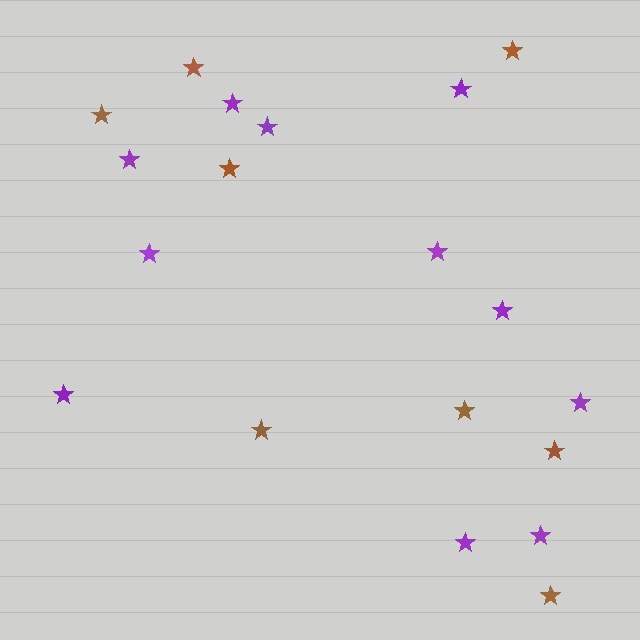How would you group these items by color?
There are 2 groups: one group of purple stars (11) and one group of brown stars (8).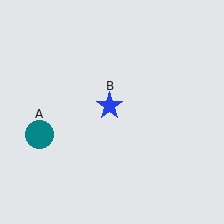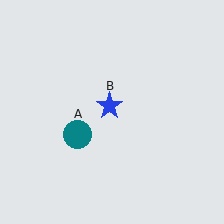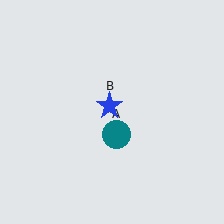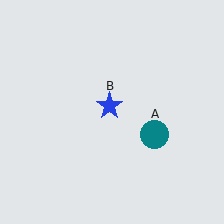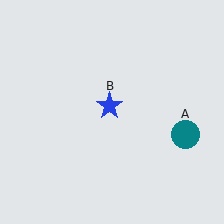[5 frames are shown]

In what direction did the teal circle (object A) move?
The teal circle (object A) moved right.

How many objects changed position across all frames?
1 object changed position: teal circle (object A).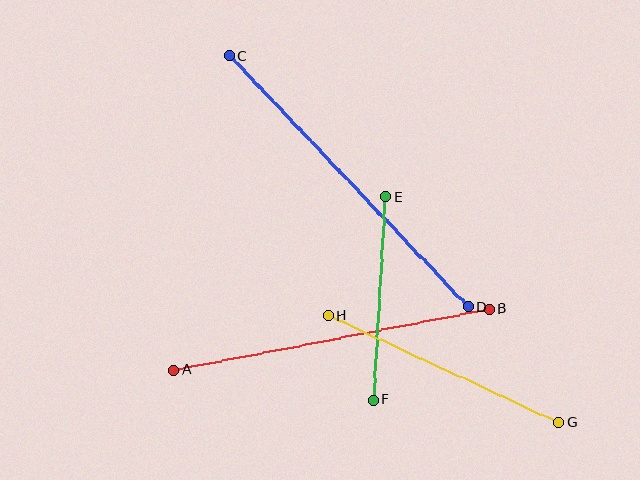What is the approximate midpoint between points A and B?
The midpoint is at approximately (332, 339) pixels.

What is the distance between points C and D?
The distance is approximately 346 pixels.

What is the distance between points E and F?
The distance is approximately 203 pixels.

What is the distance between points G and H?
The distance is approximately 254 pixels.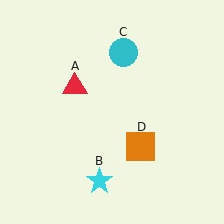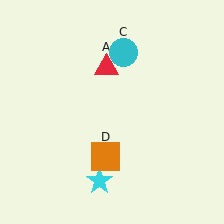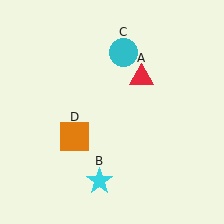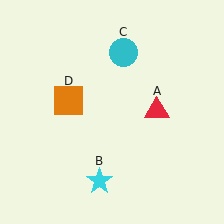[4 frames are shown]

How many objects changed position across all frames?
2 objects changed position: red triangle (object A), orange square (object D).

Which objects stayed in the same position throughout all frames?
Cyan star (object B) and cyan circle (object C) remained stationary.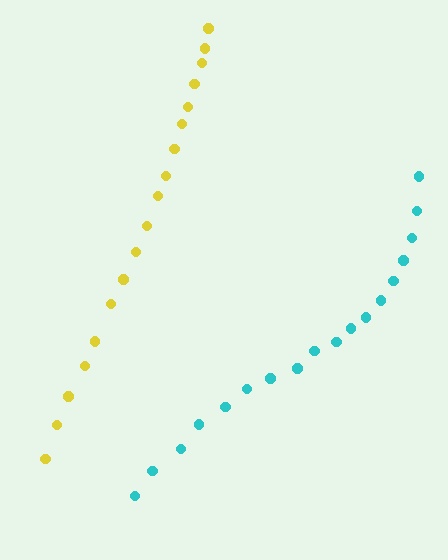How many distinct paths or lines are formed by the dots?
There are 2 distinct paths.